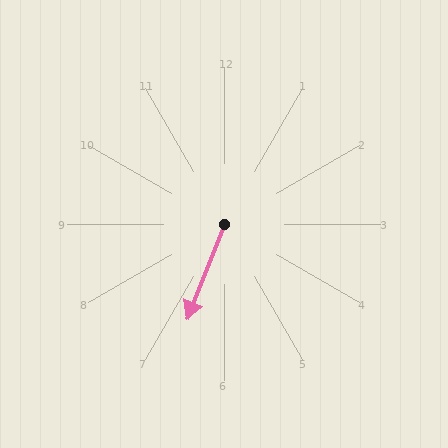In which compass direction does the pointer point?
South.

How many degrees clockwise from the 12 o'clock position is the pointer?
Approximately 202 degrees.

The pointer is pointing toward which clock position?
Roughly 7 o'clock.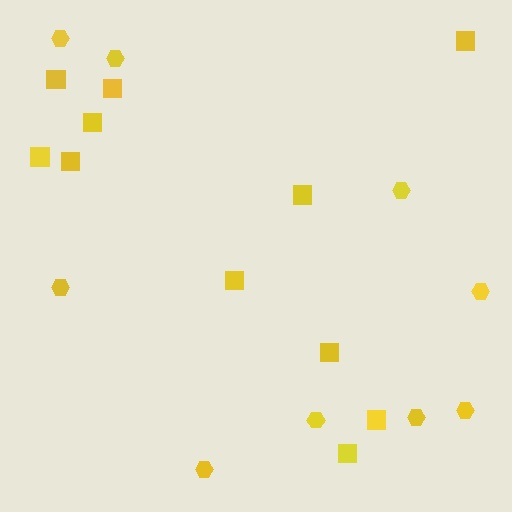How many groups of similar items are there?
There are 2 groups: one group of hexagons (9) and one group of squares (11).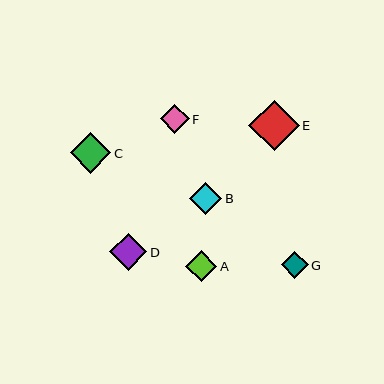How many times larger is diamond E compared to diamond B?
Diamond E is approximately 1.5 times the size of diamond B.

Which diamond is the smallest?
Diamond G is the smallest with a size of approximately 27 pixels.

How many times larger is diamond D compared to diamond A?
Diamond D is approximately 1.2 times the size of diamond A.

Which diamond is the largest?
Diamond E is the largest with a size of approximately 50 pixels.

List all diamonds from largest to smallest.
From largest to smallest: E, C, D, B, A, F, G.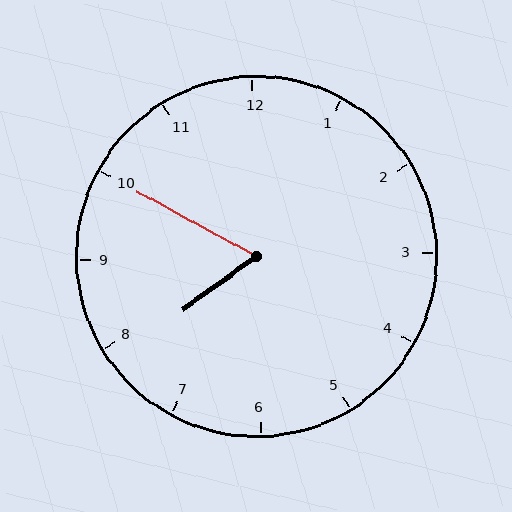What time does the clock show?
7:50.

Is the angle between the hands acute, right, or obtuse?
It is acute.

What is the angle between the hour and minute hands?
Approximately 65 degrees.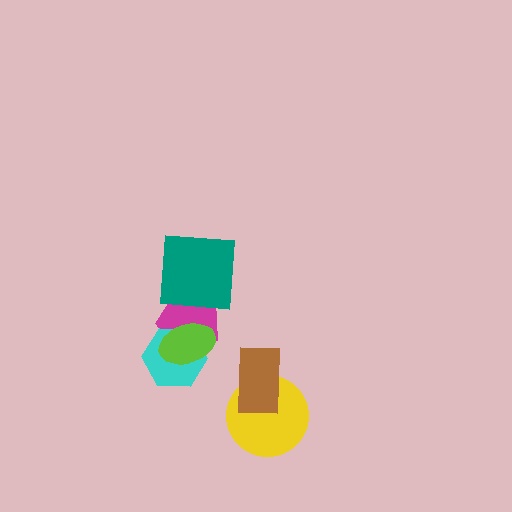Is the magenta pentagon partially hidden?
Yes, it is partially covered by another shape.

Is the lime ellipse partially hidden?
No, no other shape covers it.